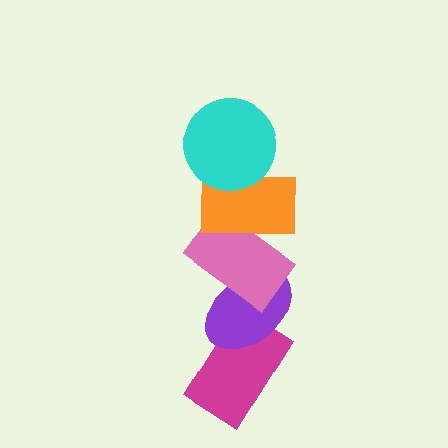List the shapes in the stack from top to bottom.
From top to bottom: the cyan circle, the orange rectangle, the pink rectangle, the purple ellipse, the magenta rectangle.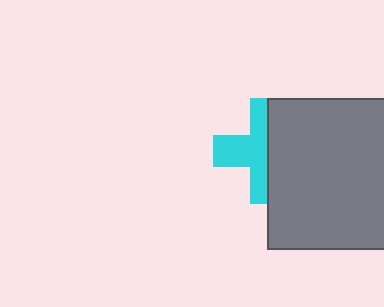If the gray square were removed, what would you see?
You would see the complete cyan cross.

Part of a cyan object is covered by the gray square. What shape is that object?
It is a cross.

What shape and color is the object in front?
The object in front is a gray square.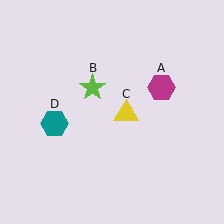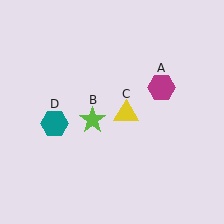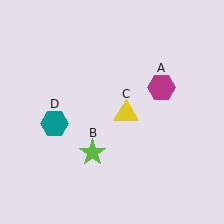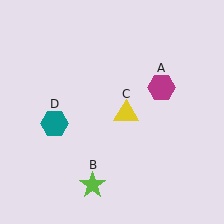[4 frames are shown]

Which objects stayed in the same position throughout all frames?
Magenta hexagon (object A) and yellow triangle (object C) and teal hexagon (object D) remained stationary.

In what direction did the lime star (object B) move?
The lime star (object B) moved down.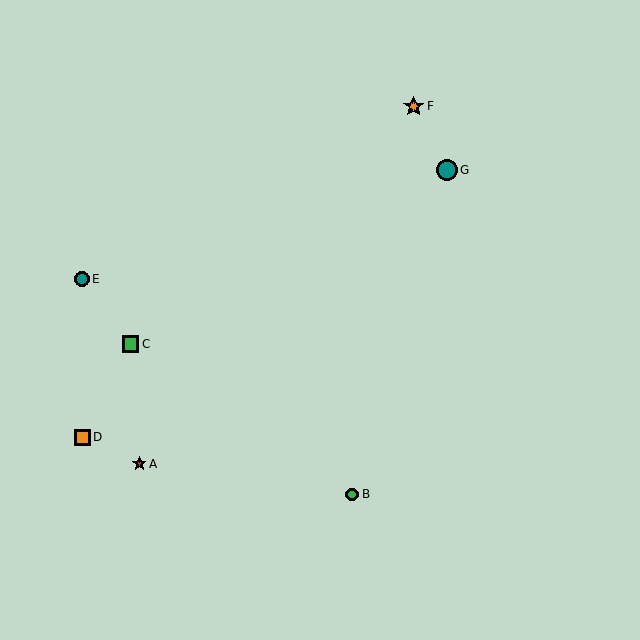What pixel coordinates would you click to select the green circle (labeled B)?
Click at (352, 494) to select the green circle B.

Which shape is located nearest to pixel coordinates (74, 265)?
The teal circle (labeled E) at (82, 279) is nearest to that location.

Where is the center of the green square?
The center of the green square is at (131, 344).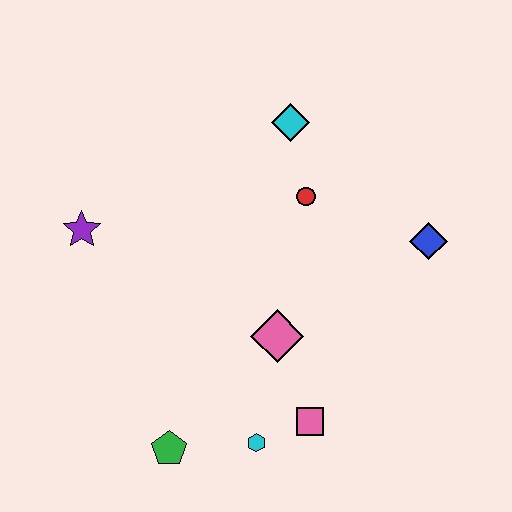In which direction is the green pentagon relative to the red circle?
The green pentagon is below the red circle.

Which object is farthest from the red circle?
The green pentagon is farthest from the red circle.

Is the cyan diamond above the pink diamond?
Yes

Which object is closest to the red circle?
The cyan diamond is closest to the red circle.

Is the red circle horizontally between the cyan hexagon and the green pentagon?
No